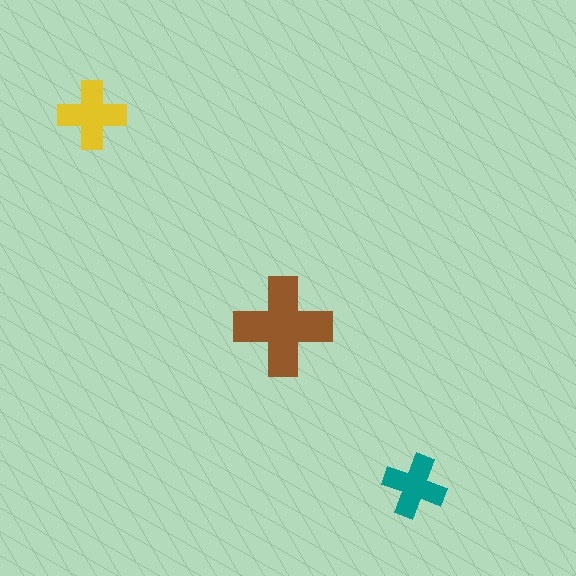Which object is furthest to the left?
The yellow cross is leftmost.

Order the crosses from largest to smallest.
the brown one, the yellow one, the teal one.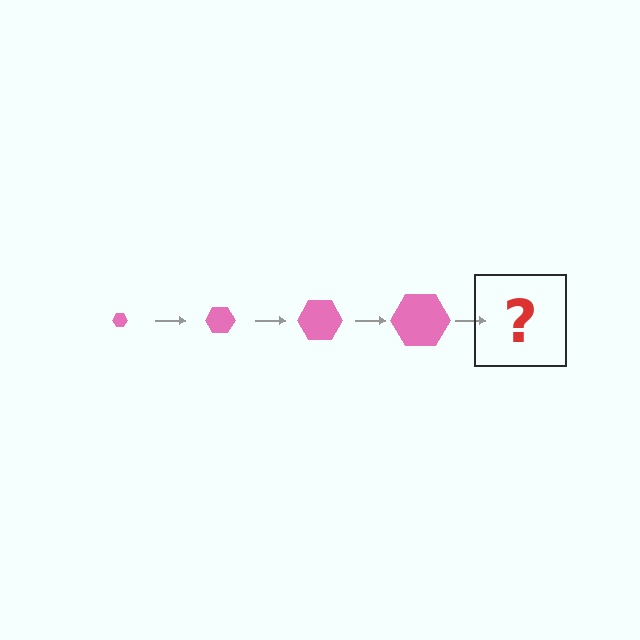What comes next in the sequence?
The next element should be a pink hexagon, larger than the previous one.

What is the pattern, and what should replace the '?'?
The pattern is that the hexagon gets progressively larger each step. The '?' should be a pink hexagon, larger than the previous one.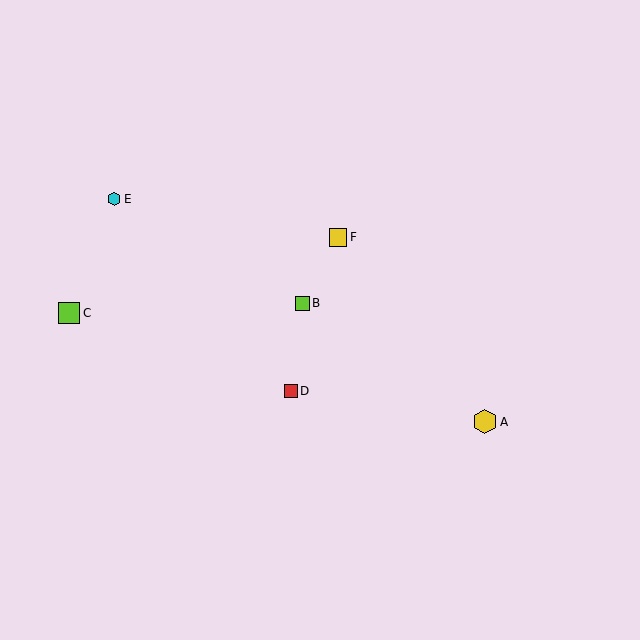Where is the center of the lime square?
The center of the lime square is at (69, 313).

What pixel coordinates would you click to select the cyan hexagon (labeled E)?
Click at (114, 199) to select the cyan hexagon E.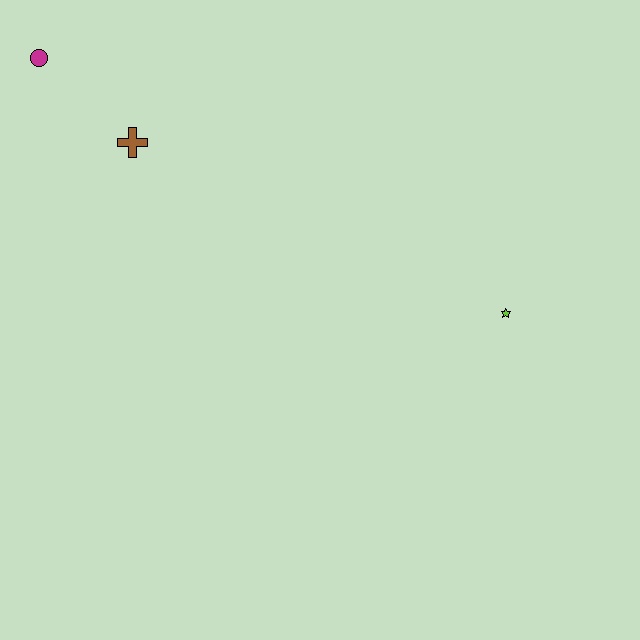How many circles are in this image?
There is 1 circle.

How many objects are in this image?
There are 3 objects.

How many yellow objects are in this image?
There are no yellow objects.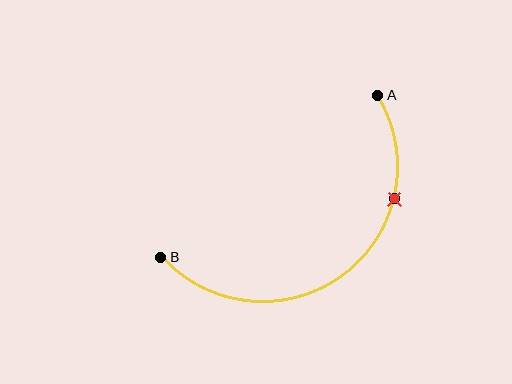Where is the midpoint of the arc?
The arc midpoint is the point on the curve farthest from the straight line joining A and B. It sits below and to the right of that line.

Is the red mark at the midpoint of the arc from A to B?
No. The red mark lies on the arc but is closer to endpoint A. The arc midpoint would be at the point on the curve equidistant along the arc from both A and B.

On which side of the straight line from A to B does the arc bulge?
The arc bulges below and to the right of the straight line connecting A and B.